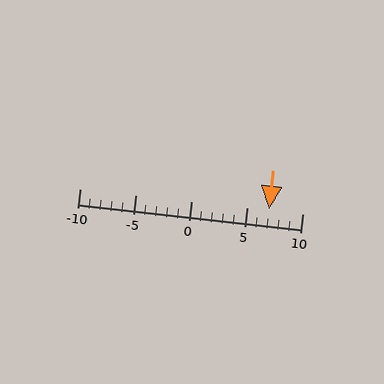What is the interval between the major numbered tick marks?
The major tick marks are spaced 5 units apart.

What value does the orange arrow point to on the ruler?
The orange arrow points to approximately 7.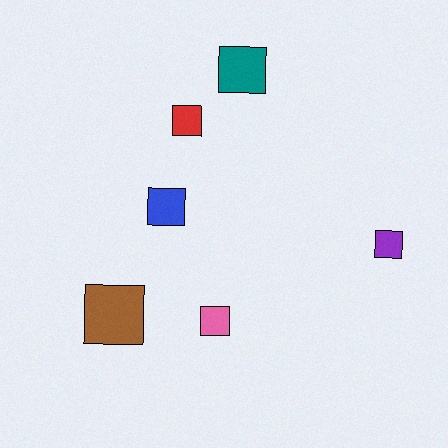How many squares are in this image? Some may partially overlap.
There are 6 squares.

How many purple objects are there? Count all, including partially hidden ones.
There is 1 purple object.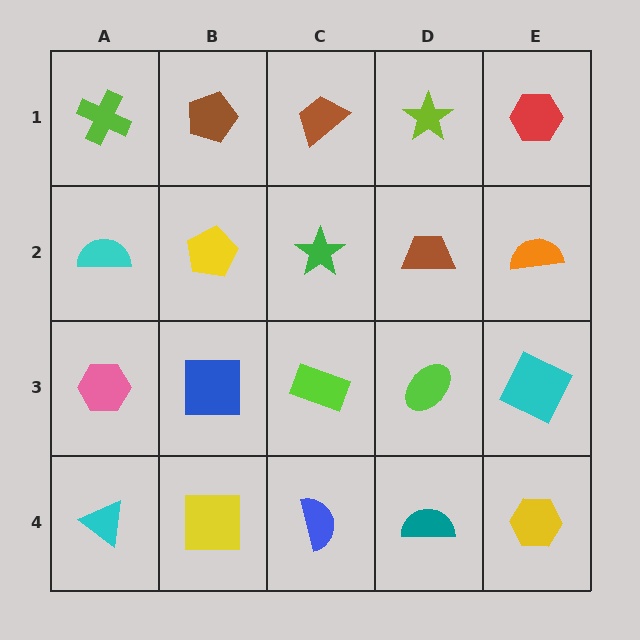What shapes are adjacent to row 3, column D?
A brown trapezoid (row 2, column D), a teal semicircle (row 4, column D), a lime rectangle (row 3, column C), a cyan square (row 3, column E).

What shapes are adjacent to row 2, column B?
A brown pentagon (row 1, column B), a blue square (row 3, column B), a cyan semicircle (row 2, column A), a green star (row 2, column C).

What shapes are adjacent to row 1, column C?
A green star (row 2, column C), a brown pentagon (row 1, column B), a lime star (row 1, column D).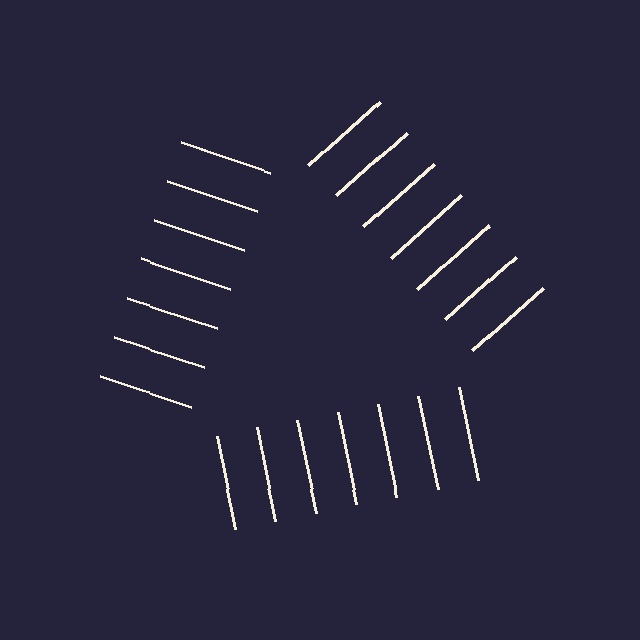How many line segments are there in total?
21 — 7 along each of the 3 edges.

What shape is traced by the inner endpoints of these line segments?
An illusory triangle — the line segments terminate on its edges but no continuous stroke is drawn.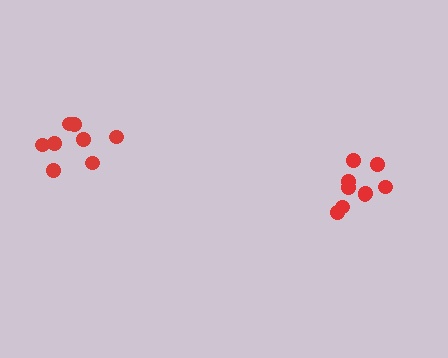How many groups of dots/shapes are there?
There are 2 groups.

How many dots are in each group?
Group 1: 8 dots, Group 2: 9 dots (17 total).